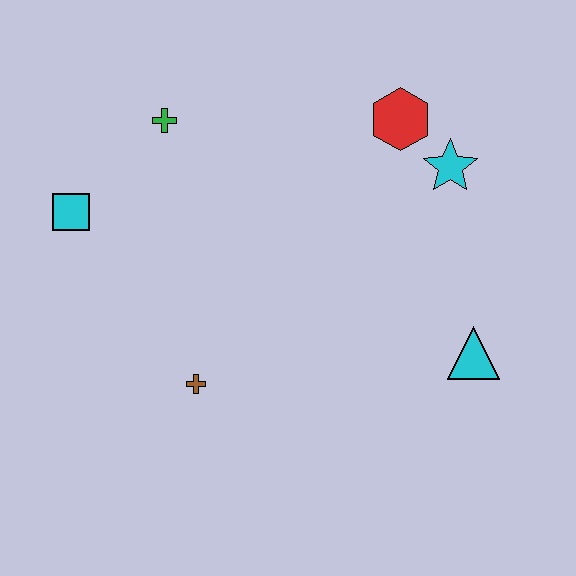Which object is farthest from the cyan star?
The cyan square is farthest from the cyan star.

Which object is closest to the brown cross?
The cyan square is closest to the brown cross.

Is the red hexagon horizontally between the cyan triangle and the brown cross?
Yes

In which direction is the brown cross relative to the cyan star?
The brown cross is to the left of the cyan star.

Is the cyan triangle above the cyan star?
No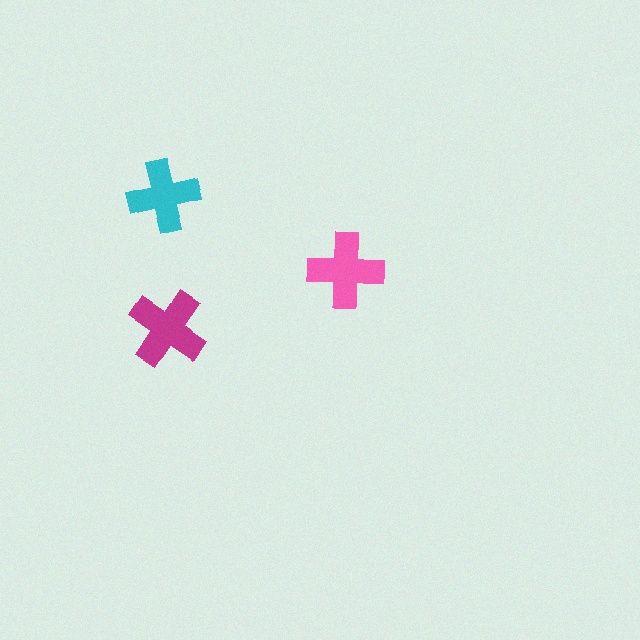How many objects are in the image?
There are 3 objects in the image.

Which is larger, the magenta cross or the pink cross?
The magenta one.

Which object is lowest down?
The magenta cross is bottommost.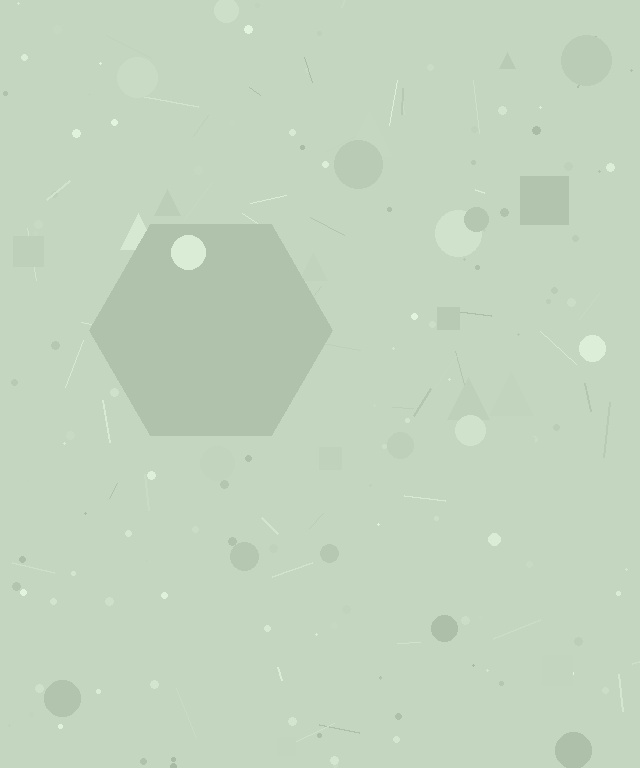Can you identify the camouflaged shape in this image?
The camouflaged shape is a hexagon.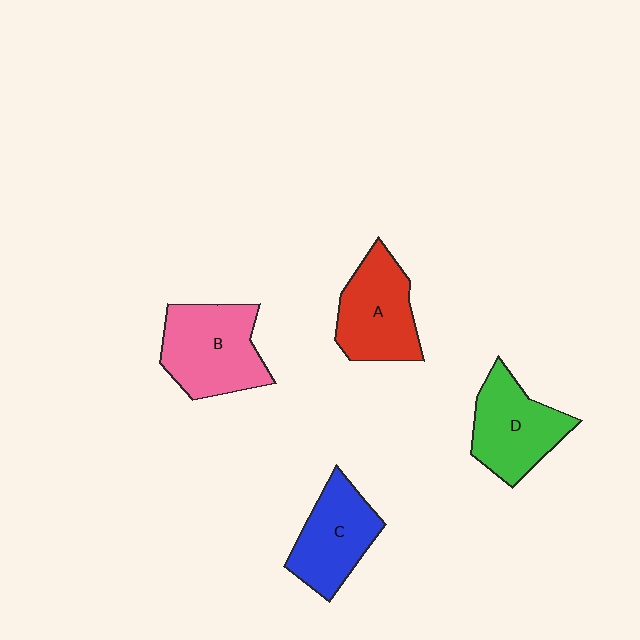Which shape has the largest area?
Shape B (pink).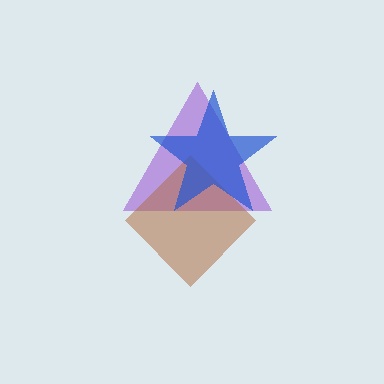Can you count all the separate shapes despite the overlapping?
Yes, there are 3 separate shapes.